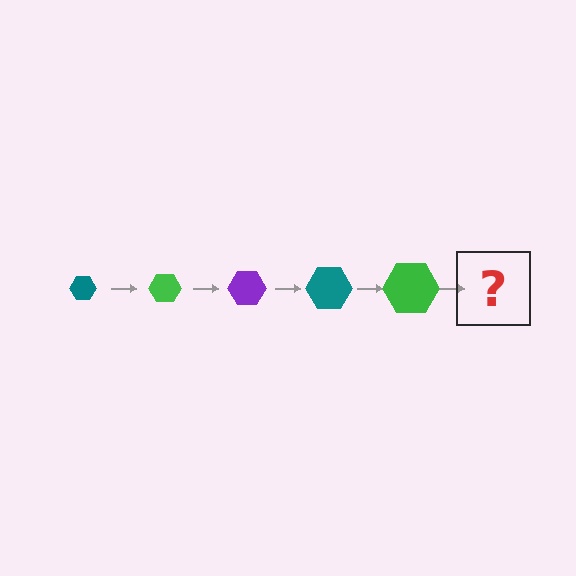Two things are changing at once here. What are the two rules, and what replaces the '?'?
The two rules are that the hexagon grows larger each step and the color cycles through teal, green, and purple. The '?' should be a purple hexagon, larger than the previous one.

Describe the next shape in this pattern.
It should be a purple hexagon, larger than the previous one.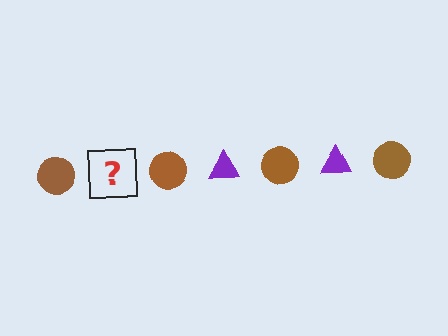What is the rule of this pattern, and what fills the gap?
The rule is that the pattern alternates between brown circle and purple triangle. The gap should be filled with a purple triangle.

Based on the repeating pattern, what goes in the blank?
The blank should be a purple triangle.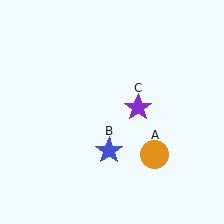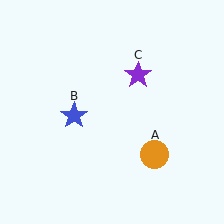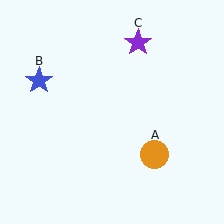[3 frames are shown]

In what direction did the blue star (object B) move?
The blue star (object B) moved up and to the left.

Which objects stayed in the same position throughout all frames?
Orange circle (object A) remained stationary.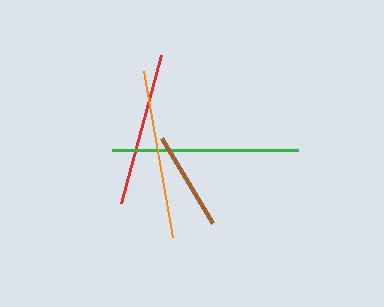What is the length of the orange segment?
The orange segment is approximately 168 pixels long.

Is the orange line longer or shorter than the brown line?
The orange line is longer than the brown line.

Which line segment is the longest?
The green line is the longest at approximately 186 pixels.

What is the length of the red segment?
The red segment is approximately 153 pixels long.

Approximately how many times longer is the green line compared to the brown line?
The green line is approximately 1.9 times the length of the brown line.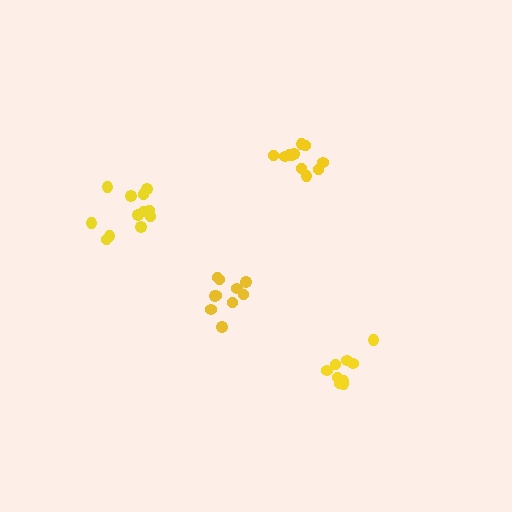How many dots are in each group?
Group 1: 10 dots, Group 2: 13 dots, Group 3: 9 dots, Group 4: 11 dots (43 total).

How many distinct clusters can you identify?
There are 4 distinct clusters.